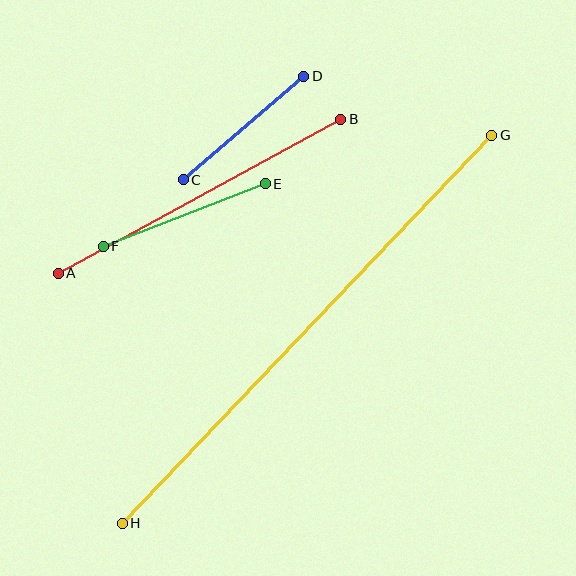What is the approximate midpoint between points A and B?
The midpoint is at approximately (199, 196) pixels.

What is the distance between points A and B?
The distance is approximately 322 pixels.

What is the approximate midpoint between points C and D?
The midpoint is at approximately (243, 128) pixels.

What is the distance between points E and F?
The distance is approximately 173 pixels.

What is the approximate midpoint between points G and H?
The midpoint is at approximately (307, 329) pixels.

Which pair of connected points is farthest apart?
Points G and H are farthest apart.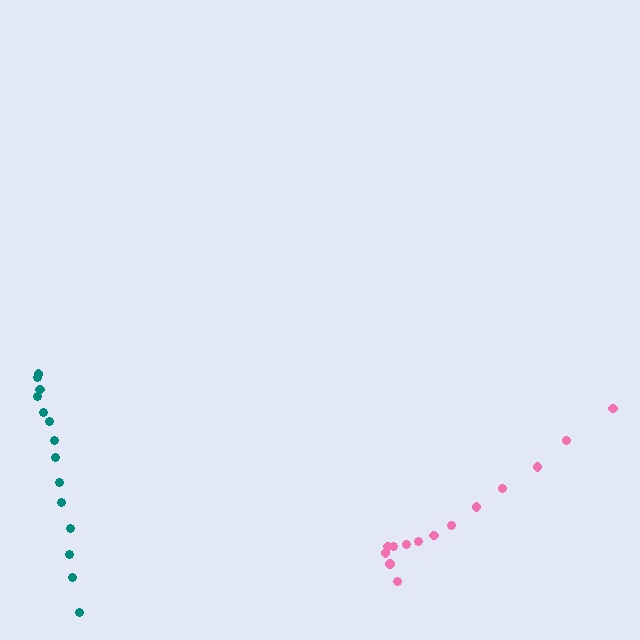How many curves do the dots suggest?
There are 2 distinct paths.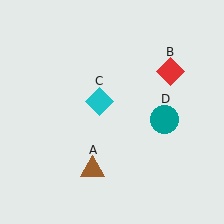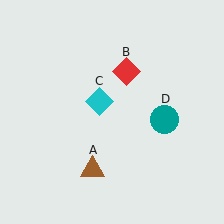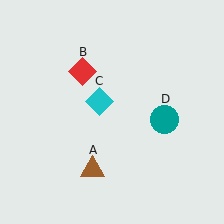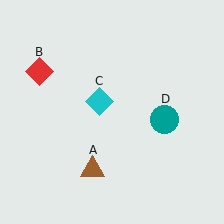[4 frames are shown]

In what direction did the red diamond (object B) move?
The red diamond (object B) moved left.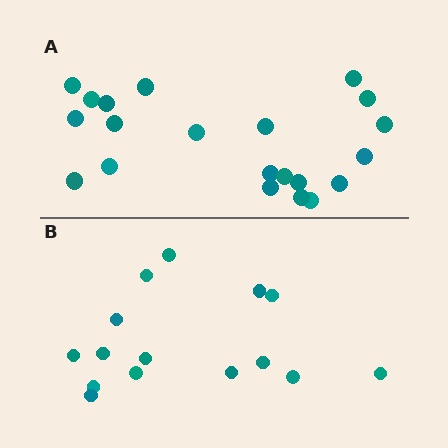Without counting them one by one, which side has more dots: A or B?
Region A (the top region) has more dots.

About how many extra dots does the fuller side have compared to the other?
Region A has about 6 more dots than region B.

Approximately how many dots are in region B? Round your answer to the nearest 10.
About 20 dots. (The exact count is 15, which rounds to 20.)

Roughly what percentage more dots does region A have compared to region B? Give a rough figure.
About 40% more.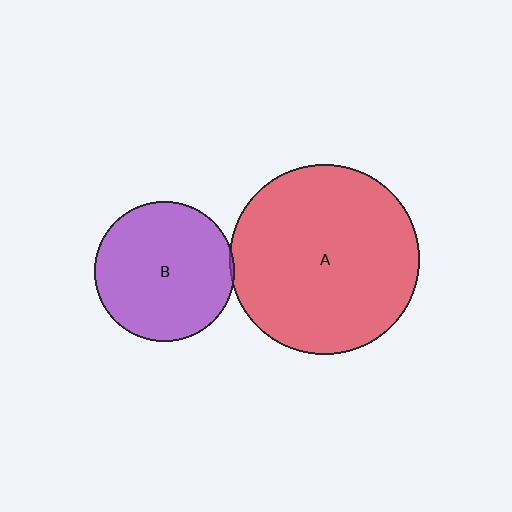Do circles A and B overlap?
Yes.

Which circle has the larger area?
Circle A (red).